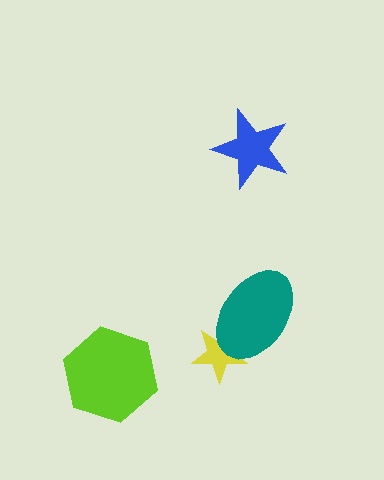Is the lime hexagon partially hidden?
No, no other shape covers it.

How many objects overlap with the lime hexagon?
0 objects overlap with the lime hexagon.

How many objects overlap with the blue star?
0 objects overlap with the blue star.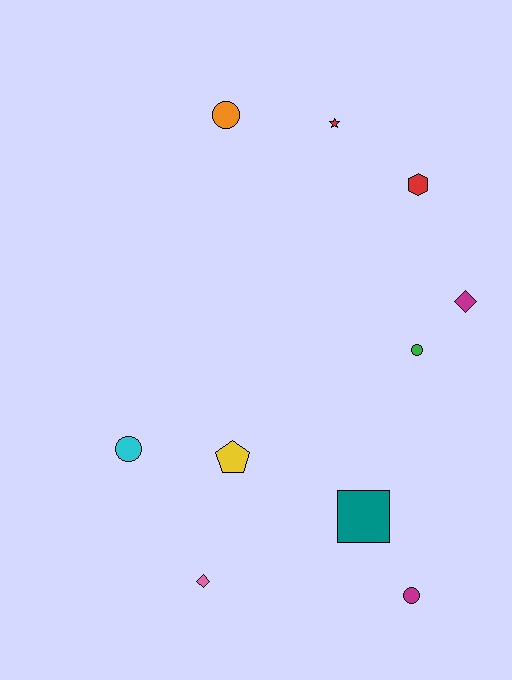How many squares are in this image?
There is 1 square.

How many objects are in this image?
There are 10 objects.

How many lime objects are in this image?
There are no lime objects.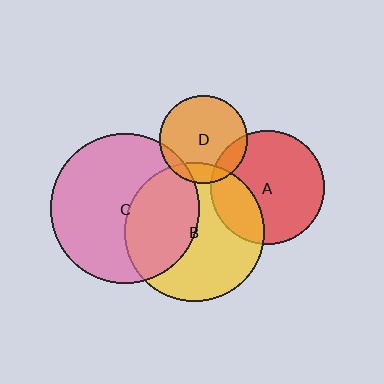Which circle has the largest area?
Circle C (pink).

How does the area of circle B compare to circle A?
Approximately 1.5 times.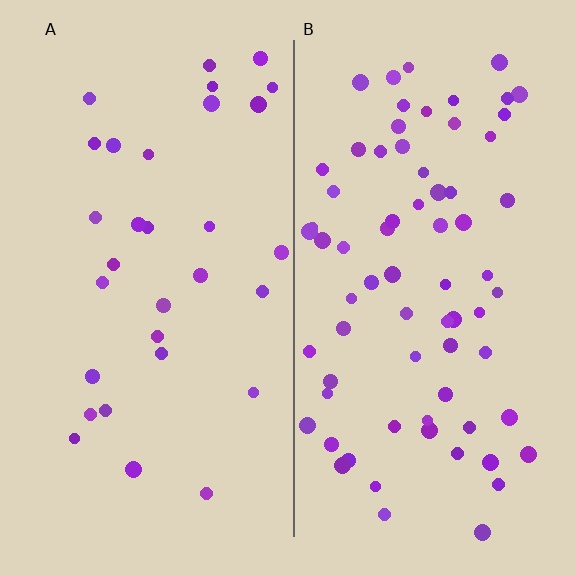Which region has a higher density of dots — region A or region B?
B (the right).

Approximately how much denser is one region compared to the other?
Approximately 2.3× — region B over region A.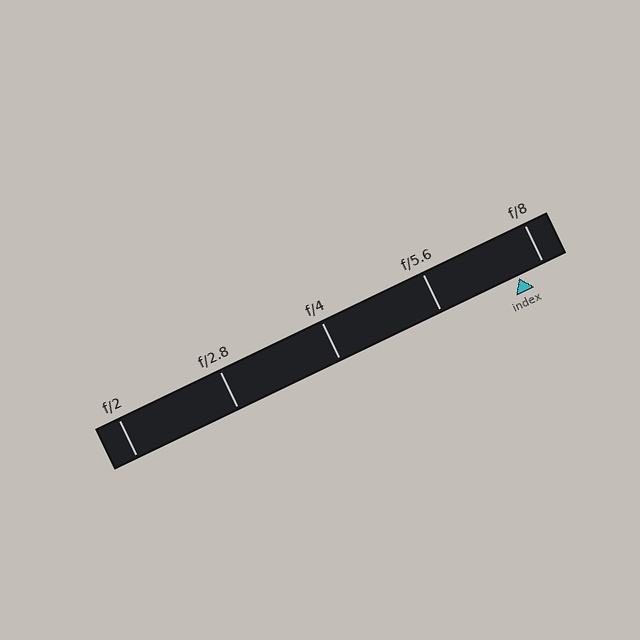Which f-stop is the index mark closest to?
The index mark is closest to f/8.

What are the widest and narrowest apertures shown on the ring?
The widest aperture shown is f/2 and the narrowest is f/8.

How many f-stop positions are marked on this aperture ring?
There are 5 f-stop positions marked.